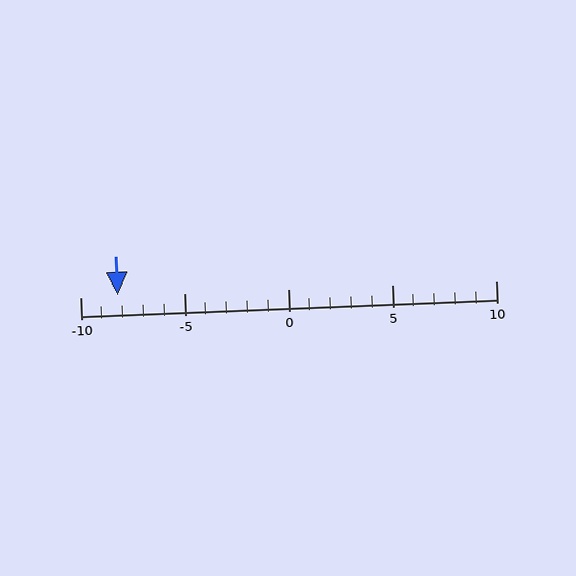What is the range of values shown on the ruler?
The ruler shows values from -10 to 10.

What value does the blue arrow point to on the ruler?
The blue arrow points to approximately -8.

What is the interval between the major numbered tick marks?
The major tick marks are spaced 5 units apart.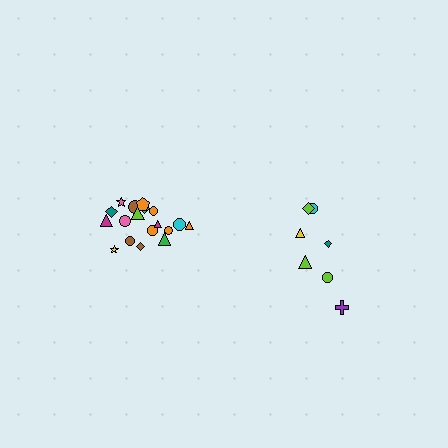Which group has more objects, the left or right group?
The left group.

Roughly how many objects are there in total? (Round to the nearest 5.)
Roughly 25 objects in total.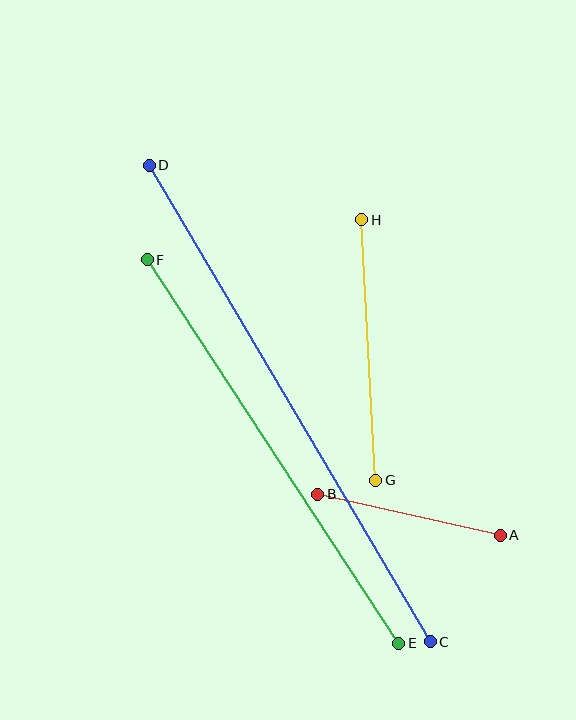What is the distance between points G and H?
The distance is approximately 261 pixels.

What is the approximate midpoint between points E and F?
The midpoint is at approximately (273, 452) pixels.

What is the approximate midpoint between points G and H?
The midpoint is at approximately (369, 350) pixels.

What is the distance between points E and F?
The distance is approximately 459 pixels.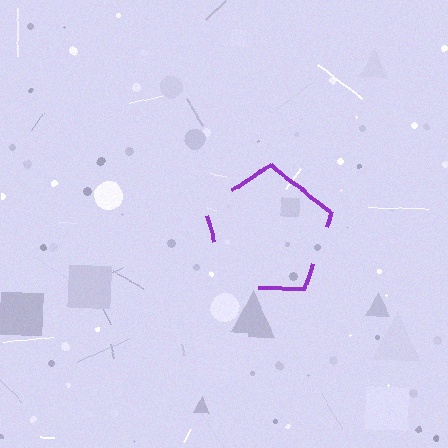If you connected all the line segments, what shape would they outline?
They would outline a pentagon.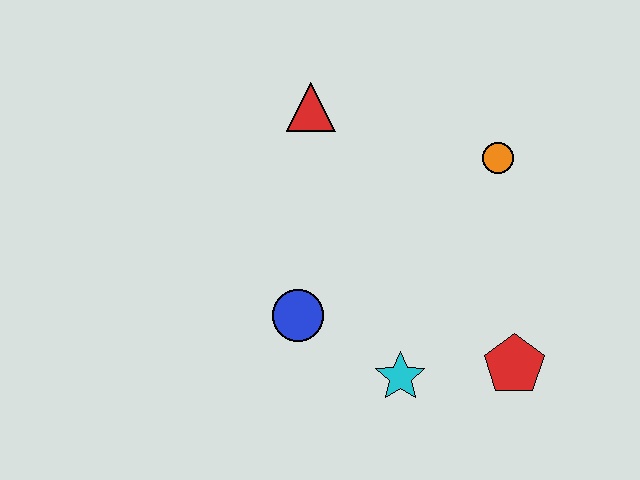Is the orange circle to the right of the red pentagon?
No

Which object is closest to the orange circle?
The red triangle is closest to the orange circle.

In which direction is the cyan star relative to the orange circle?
The cyan star is below the orange circle.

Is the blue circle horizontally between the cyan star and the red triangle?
No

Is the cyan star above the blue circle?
No